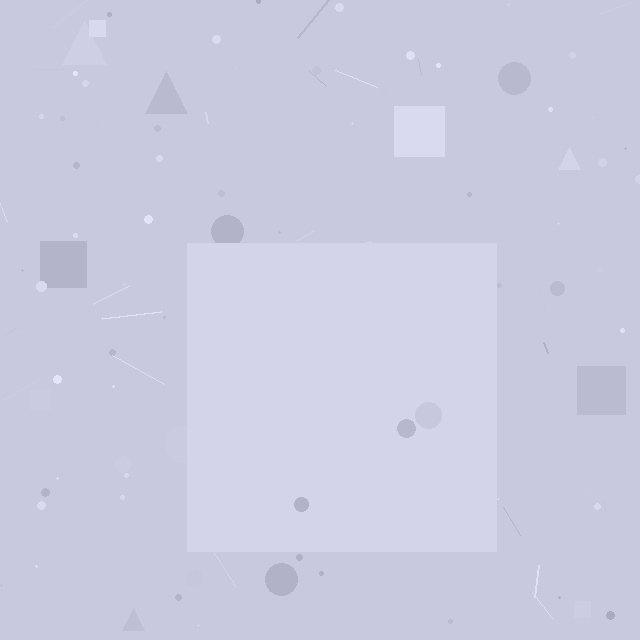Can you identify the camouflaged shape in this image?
The camouflaged shape is a square.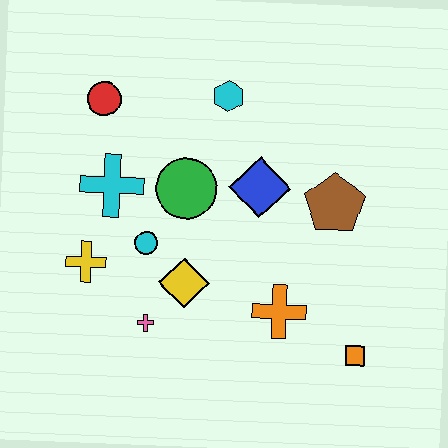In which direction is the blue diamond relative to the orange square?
The blue diamond is above the orange square.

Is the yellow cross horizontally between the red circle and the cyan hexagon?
No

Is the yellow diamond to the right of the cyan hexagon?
No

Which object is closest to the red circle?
The cyan cross is closest to the red circle.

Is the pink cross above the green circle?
No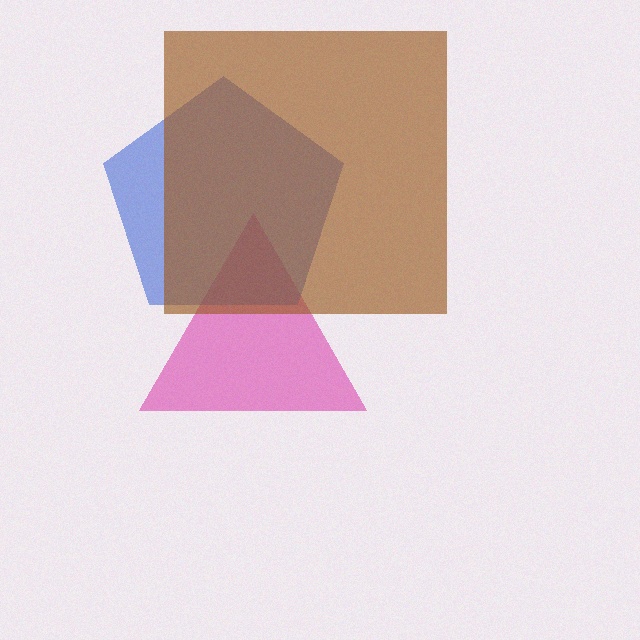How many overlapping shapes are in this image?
There are 3 overlapping shapes in the image.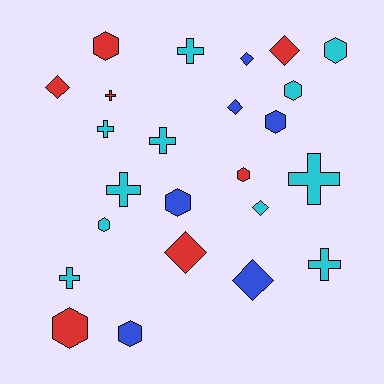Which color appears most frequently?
Cyan, with 11 objects.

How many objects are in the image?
There are 24 objects.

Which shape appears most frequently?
Hexagon, with 9 objects.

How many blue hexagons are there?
There are 3 blue hexagons.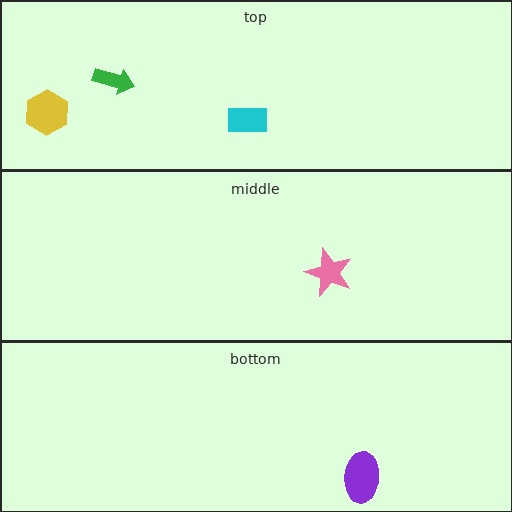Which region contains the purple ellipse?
The bottom region.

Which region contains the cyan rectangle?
The top region.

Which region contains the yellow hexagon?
The top region.